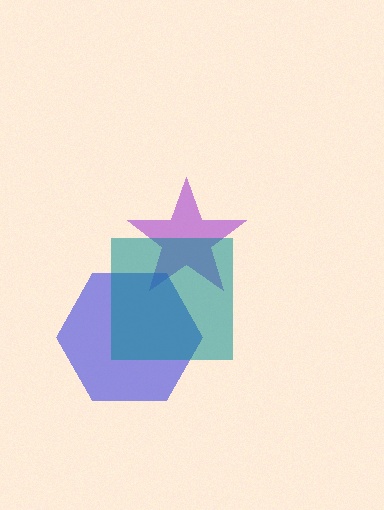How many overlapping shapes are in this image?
There are 3 overlapping shapes in the image.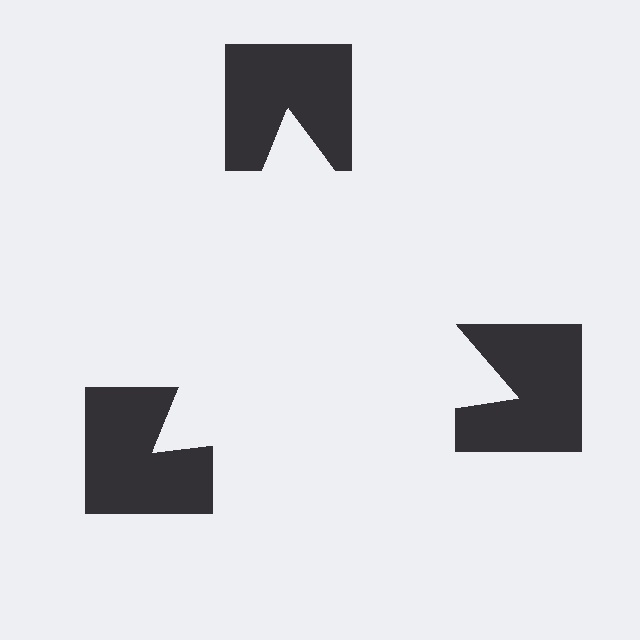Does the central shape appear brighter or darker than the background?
It typically appears slightly brighter than the background, even though no actual brightness change is drawn.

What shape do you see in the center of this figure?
An illusory triangle — its edges are inferred from the aligned wedge cuts in the notched squares, not physically drawn.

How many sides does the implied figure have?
3 sides.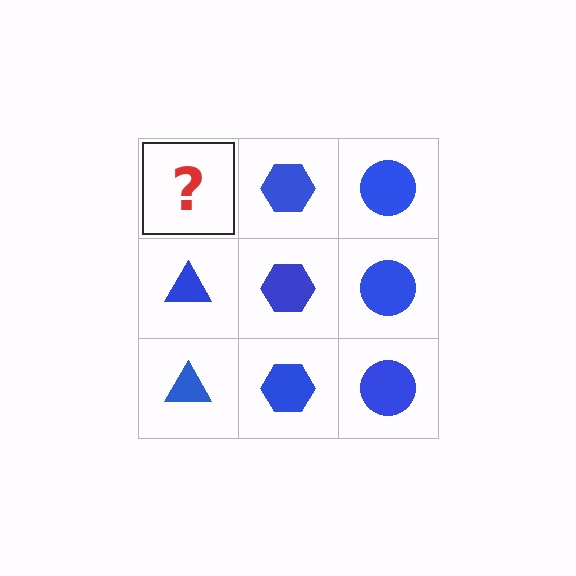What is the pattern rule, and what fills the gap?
The rule is that each column has a consistent shape. The gap should be filled with a blue triangle.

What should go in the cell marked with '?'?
The missing cell should contain a blue triangle.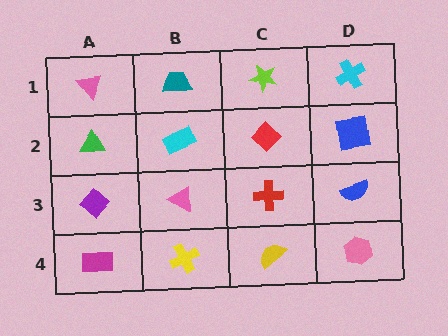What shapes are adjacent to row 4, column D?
A blue semicircle (row 3, column D), a yellow semicircle (row 4, column C).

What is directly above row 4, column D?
A blue semicircle.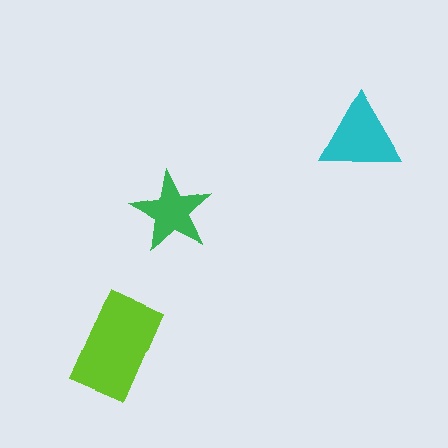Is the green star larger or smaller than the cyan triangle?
Smaller.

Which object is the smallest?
The green star.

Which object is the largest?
The lime rectangle.